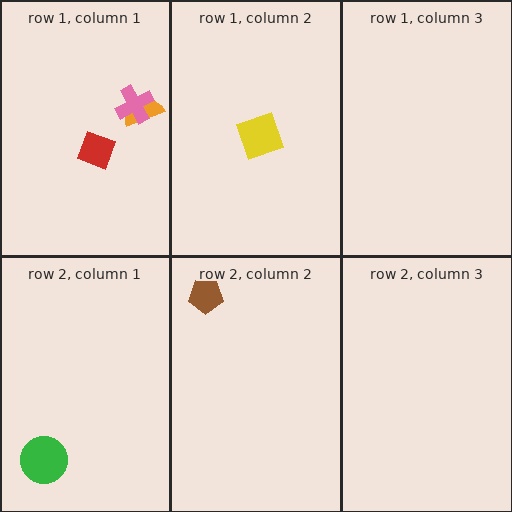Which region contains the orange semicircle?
The row 1, column 1 region.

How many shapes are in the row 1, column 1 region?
3.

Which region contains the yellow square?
The row 1, column 2 region.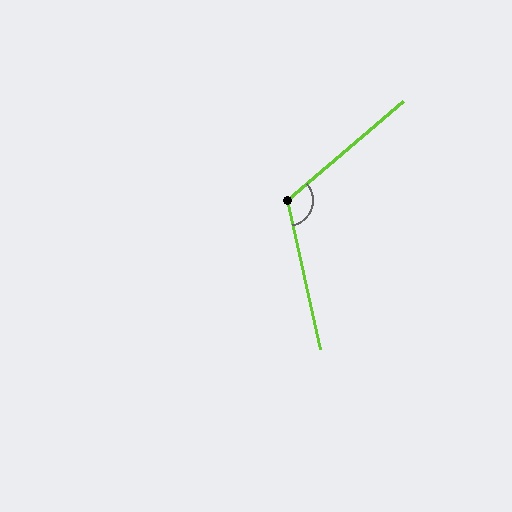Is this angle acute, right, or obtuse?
It is obtuse.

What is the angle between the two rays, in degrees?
Approximately 118 degrees.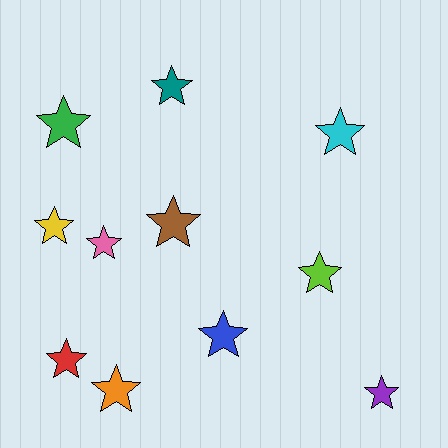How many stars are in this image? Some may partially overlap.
There are 11 stars.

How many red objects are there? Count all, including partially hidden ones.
There is 1 red object.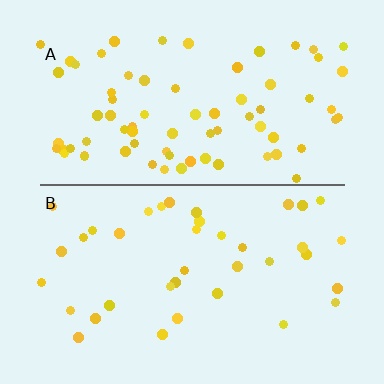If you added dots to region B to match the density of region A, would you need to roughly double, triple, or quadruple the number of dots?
Approximately double.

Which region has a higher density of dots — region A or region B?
A (the top).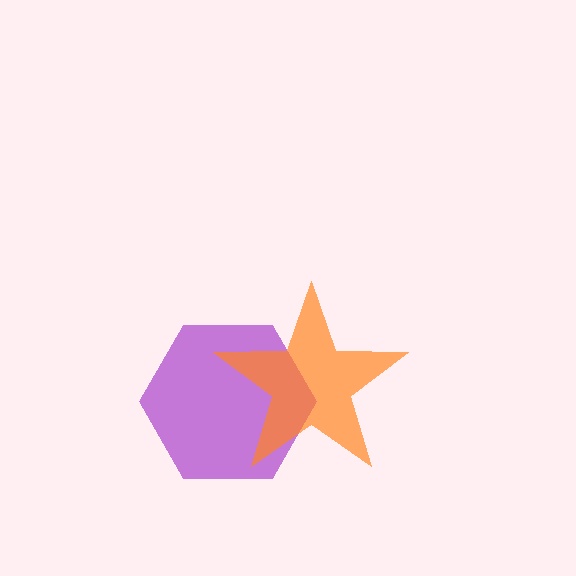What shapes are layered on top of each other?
The layered shapes are: a purple hexagon, an orange star.